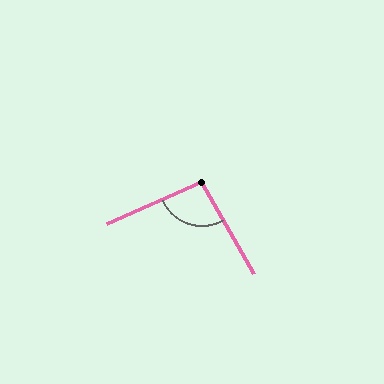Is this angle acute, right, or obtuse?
It is obtuse.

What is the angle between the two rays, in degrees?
Approximately 96 degrees.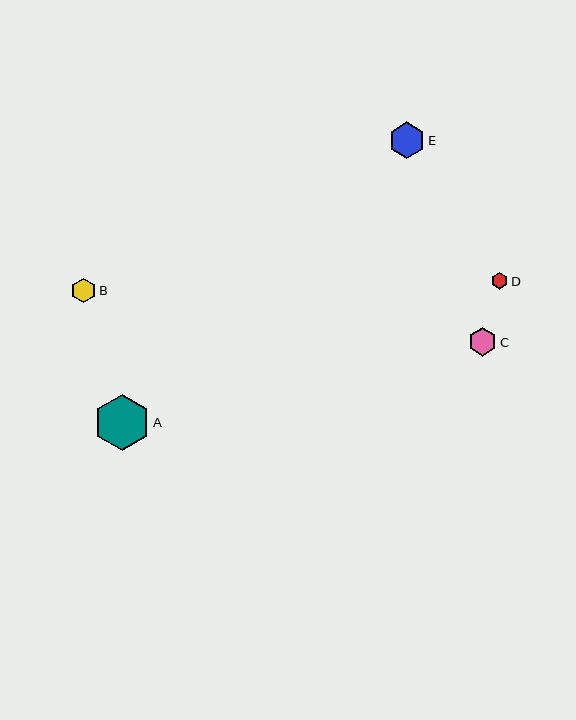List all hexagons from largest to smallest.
From largest to smallest: A, E, C, B, D.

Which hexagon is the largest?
Hexagon A is the largest with a size of approximately 56 pixels.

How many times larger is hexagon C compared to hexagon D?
Hexagon C is approximately 1.7 times the size of hexagon D.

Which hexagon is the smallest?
Hexagon D is the smallest with a size of approximately 17 pixels.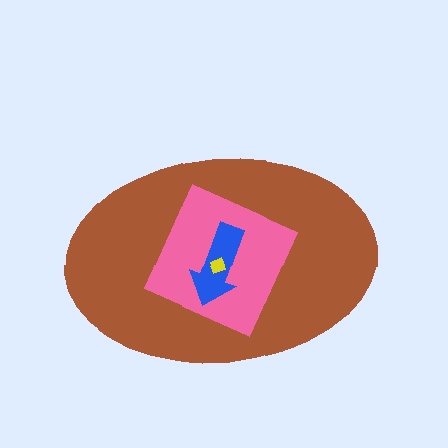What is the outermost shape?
The brown ellipse.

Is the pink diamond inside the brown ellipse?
Yes.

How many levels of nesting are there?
4.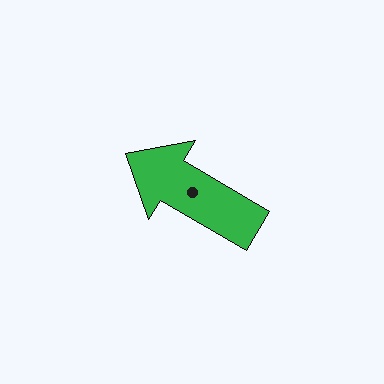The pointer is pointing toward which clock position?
Roughly 10 o'clock.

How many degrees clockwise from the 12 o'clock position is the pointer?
Approximately 301 degrees.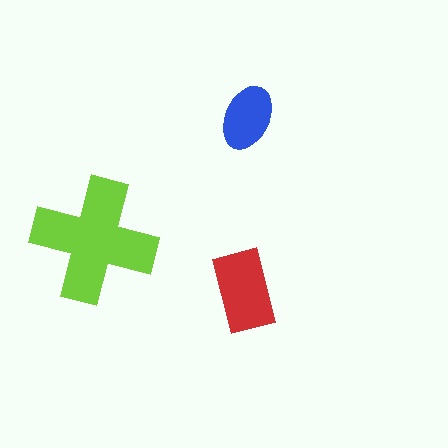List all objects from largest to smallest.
The lime cross, the red rectangle, the blue ellipse.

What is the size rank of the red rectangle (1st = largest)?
2nd.